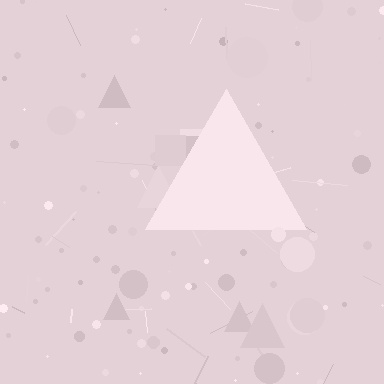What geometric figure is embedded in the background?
A triangle is embedded in the background.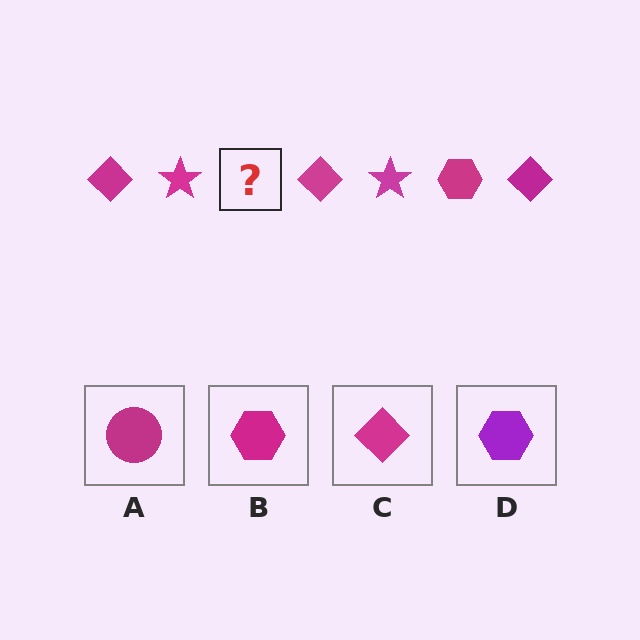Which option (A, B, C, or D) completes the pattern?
B.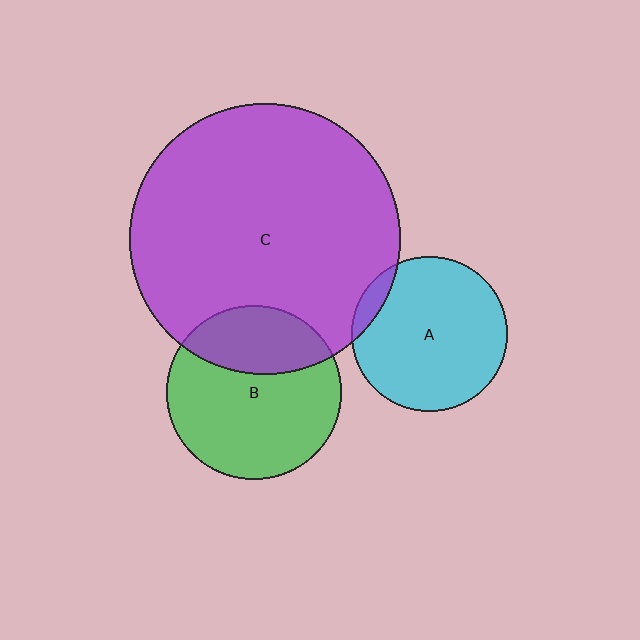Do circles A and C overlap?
Yes.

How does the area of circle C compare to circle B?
Approximately 2.4 times.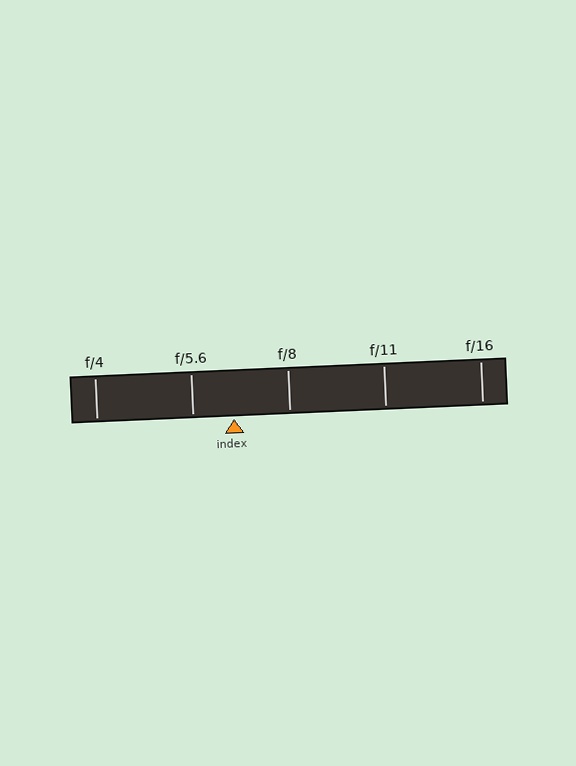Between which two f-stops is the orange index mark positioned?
The index mark is between f/5.6 and f/8.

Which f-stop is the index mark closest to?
The index mark is closest to f/5.6.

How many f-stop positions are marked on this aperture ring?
There are 5 f-stop positions marked.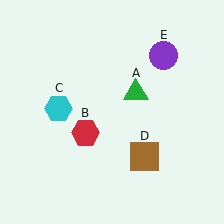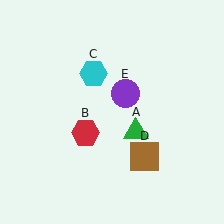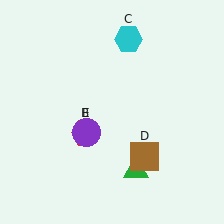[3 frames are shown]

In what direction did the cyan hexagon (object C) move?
The cyan hexagon (object C) moved up and to the right.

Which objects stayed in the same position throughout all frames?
Red hexagon (object B) and brown square (object D) remained stationary.